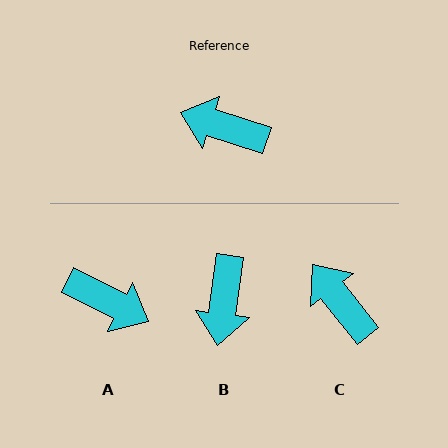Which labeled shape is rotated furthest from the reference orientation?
A, about 171 degrees away.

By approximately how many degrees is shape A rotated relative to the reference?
Approximately 171 degrees counter-clockwise.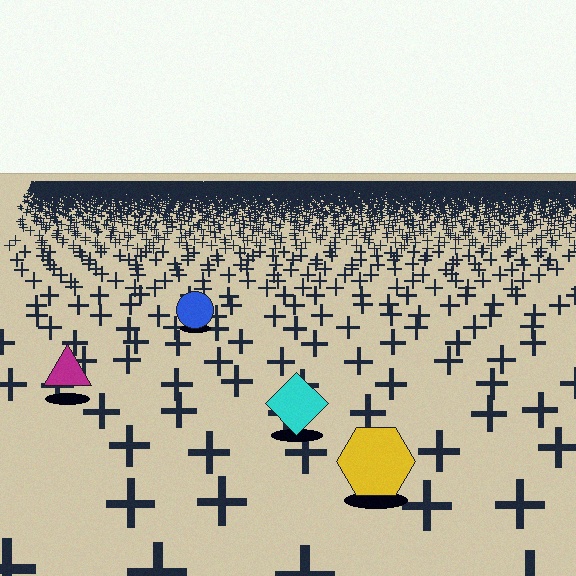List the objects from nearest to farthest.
From nearest to farthest: the yellow hexagon, the cyan diamond, the magenta triangle, the blue circle.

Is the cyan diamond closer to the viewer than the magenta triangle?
Yes. The cyan diamond is closer — you can tell from the texture gradient: the ground texture is coarser near it.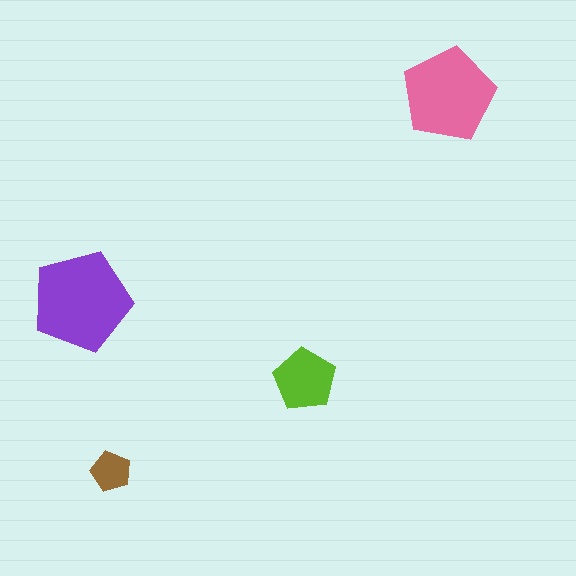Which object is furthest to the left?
The purple pentagon is leftmost.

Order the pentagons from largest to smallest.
the purple one, the pink one, the lime one, the brown one.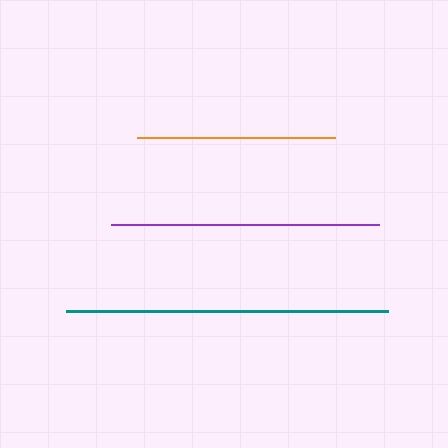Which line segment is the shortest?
The orange line is the shortest at approximately 198 pixels.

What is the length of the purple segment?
The purple segment is approximately 268 pixels long.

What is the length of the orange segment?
The orange segment is approximately 198 pixels long.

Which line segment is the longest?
The teal line is the longest at approximately 321 pixels.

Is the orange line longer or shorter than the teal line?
The teal line is longer than the orange line.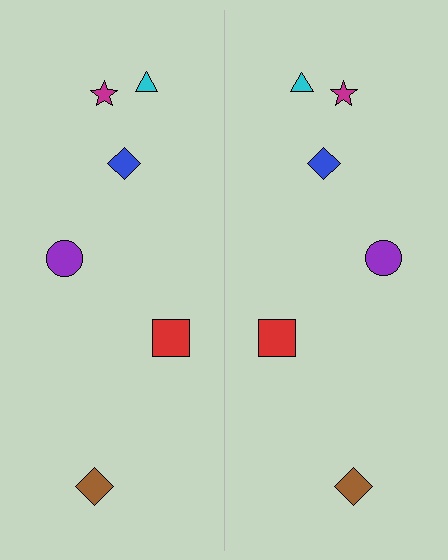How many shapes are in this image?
There are 12 shapes in this image.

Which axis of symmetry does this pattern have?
The pattern has a vertical axis of symmetry running through the center of the image.